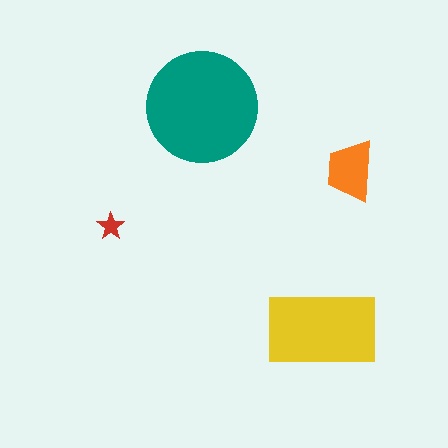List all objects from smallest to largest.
The red star, the orange trapezoid, the yellow rectangle, the teal circle.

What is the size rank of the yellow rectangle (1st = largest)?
2nd.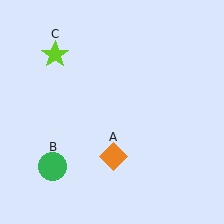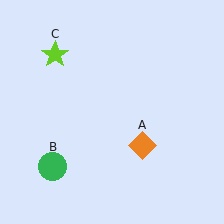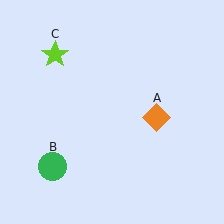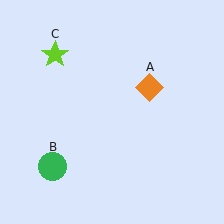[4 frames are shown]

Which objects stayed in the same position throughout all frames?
Green circle (object B) and lime star (object C) remained stationary.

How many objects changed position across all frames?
1 object changed position: orange diamond (object A).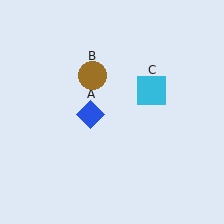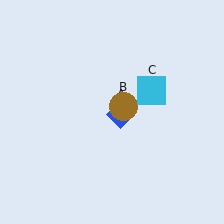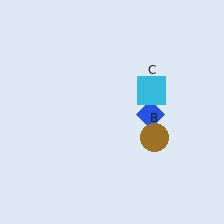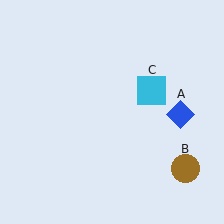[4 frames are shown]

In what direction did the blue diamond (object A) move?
The blue diamond (object A) moved right.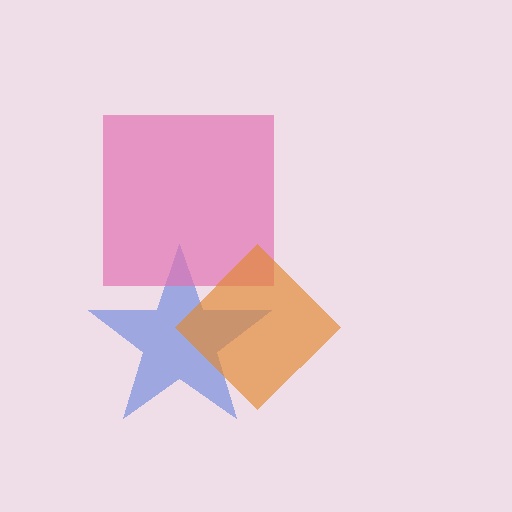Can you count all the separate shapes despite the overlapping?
Yes, there are 3 separate shapes.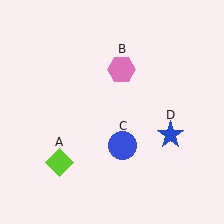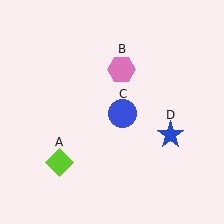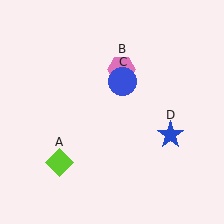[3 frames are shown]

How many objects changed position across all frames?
1 object changed position: blue circle (object C).